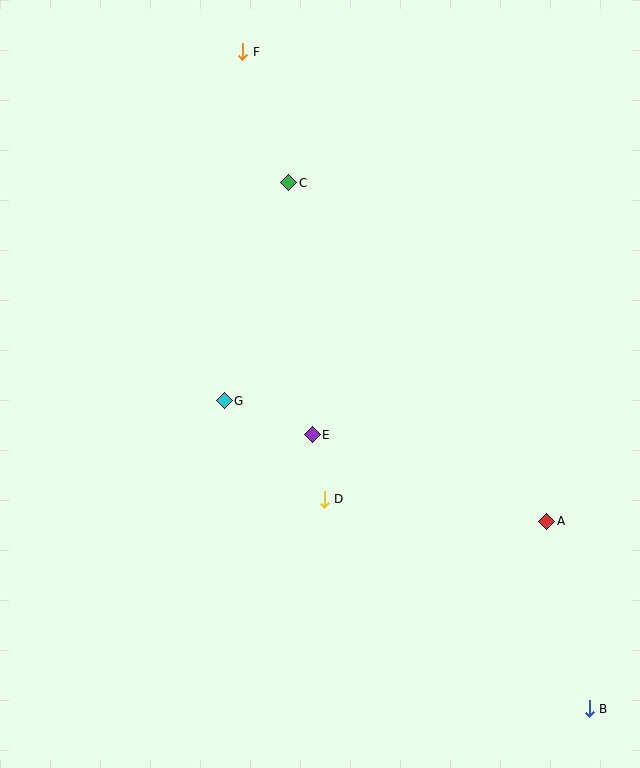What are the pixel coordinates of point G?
Point G is at (224, 401).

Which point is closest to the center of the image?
Point E at (312, 435) is closest to the center.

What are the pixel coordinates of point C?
Point C is at (289, 183).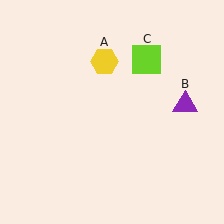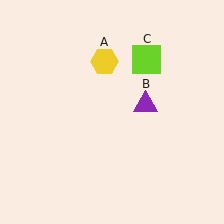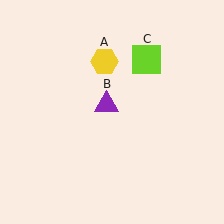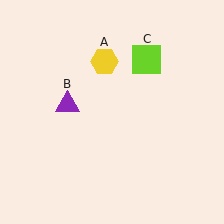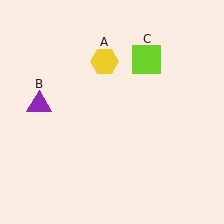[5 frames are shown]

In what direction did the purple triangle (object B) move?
The purple triangle (object B) moved left.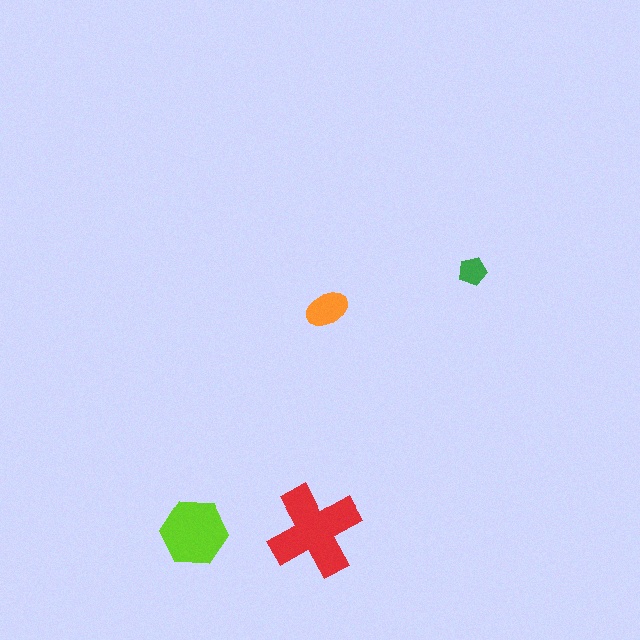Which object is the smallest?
The green pentagon.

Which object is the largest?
The red cross.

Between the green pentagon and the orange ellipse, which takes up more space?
The orange ellipse.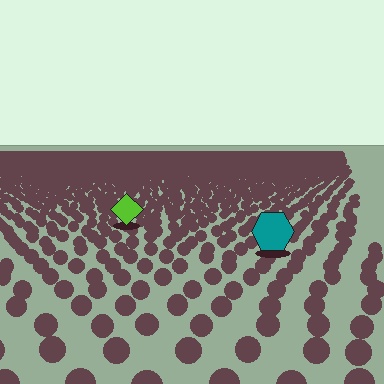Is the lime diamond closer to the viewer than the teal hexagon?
No. The teal hexagon is closer — you can tell from the texture gradient: the ground texture is coarser near it.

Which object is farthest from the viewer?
The lime diamond is farthest from the viewer. It appears smaller and the ground texture around it is denser.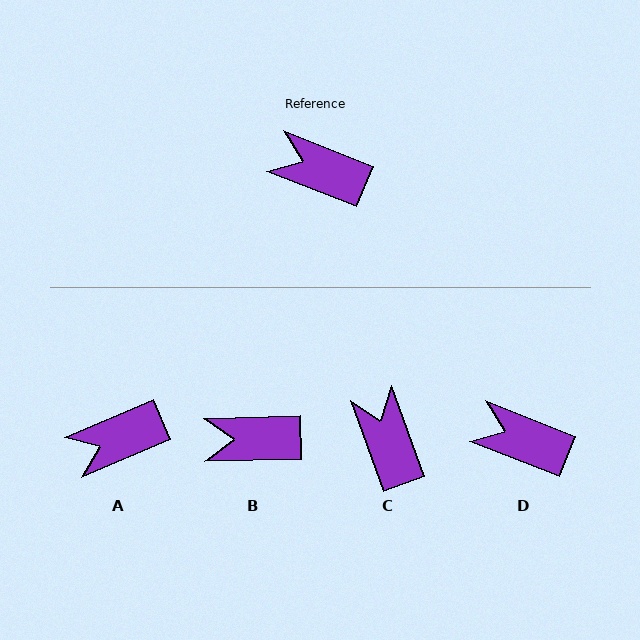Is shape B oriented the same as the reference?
No, it is off by about 23 degrees.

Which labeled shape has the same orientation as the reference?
D.